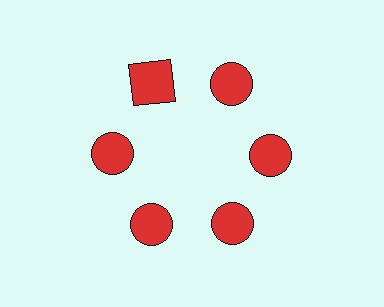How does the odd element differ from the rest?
It has a different shape: square instead of circle.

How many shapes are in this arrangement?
There are 6 shapes arranged in a ring pattern.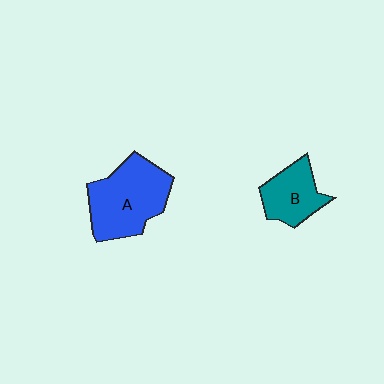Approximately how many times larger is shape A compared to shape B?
Approximately 1.7 times.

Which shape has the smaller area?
Shape B (teal).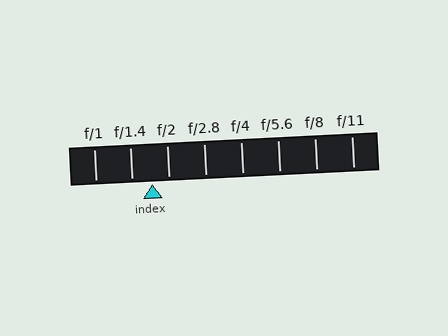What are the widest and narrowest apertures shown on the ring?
The widest aperture shown is f/1 and the narrowest is f/11.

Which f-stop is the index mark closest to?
The index mark is closest to f/2.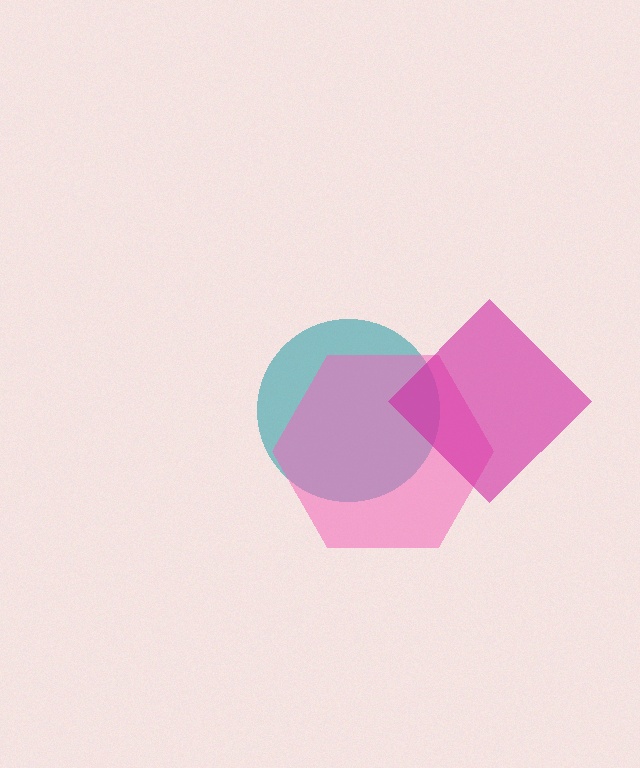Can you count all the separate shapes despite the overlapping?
Yes, there are 3 separate shapes.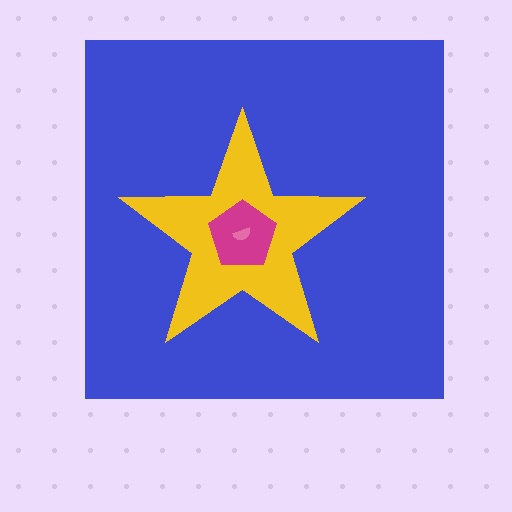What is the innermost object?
The pink semicircle.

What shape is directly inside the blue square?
The yellow star.